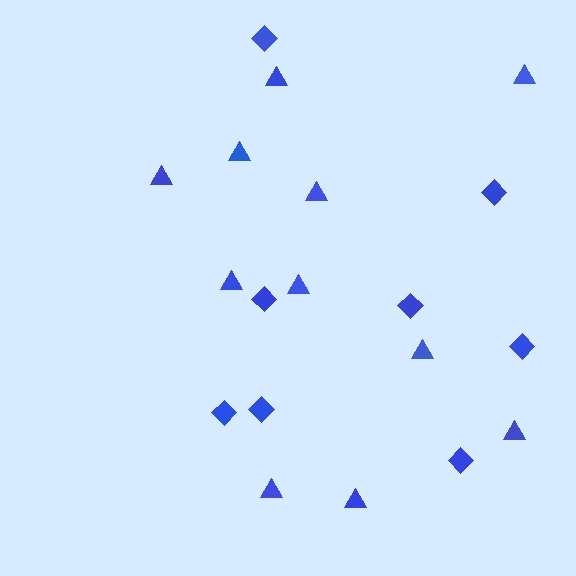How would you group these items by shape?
There are 2 groups: one group of diamonds (8) and one group of triangles (11).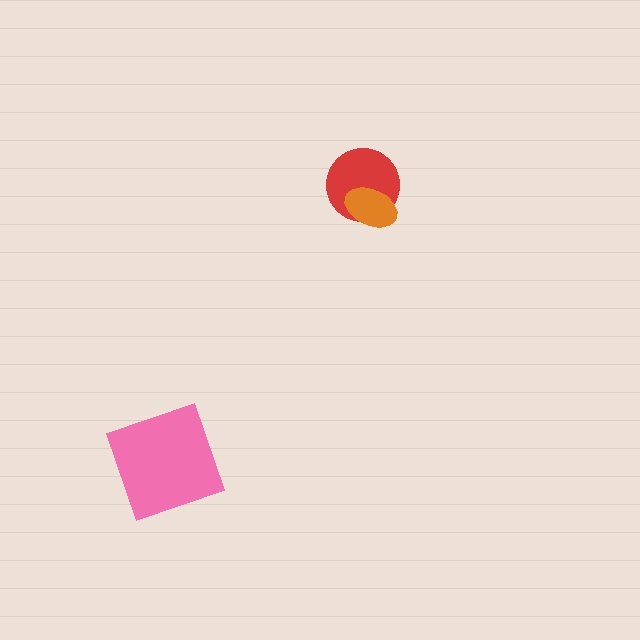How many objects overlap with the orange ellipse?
1 object overlaps with the orange ellipse.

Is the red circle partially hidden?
Yes, it is partially covered by another shape.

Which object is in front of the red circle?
The orange ellipse is in front of the red circle.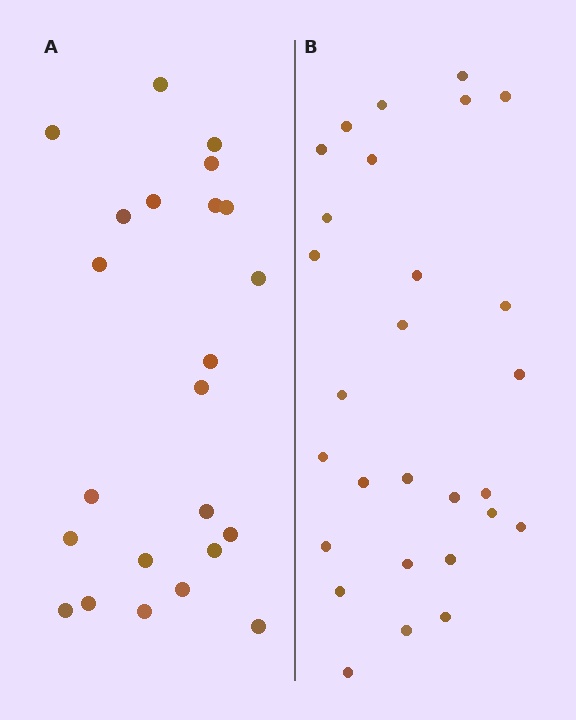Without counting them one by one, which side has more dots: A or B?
Region B (the right region) has more dots.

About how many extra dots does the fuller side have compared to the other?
Region B has about 5 more dots than region A.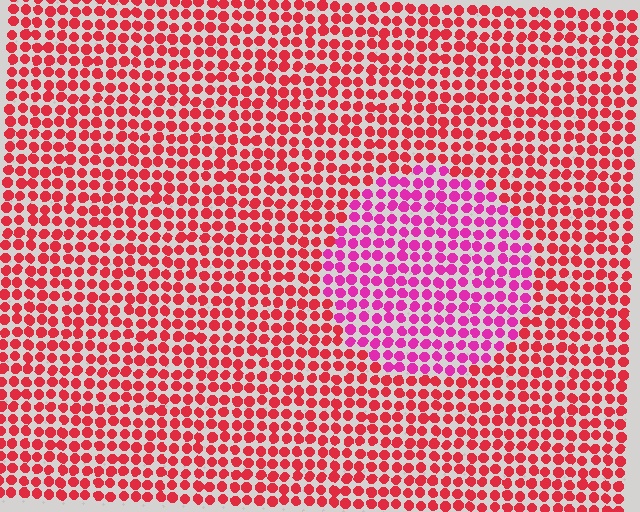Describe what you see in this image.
The image is filled with small red elements in a uniform arrangement. A circle-shaped region is visible where the elements are tinted to a slightly different hue, forming a subtle color boundary.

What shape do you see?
I see a circle.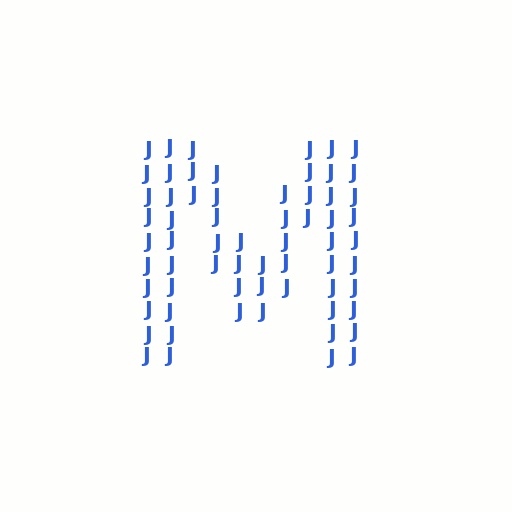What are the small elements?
The small elements are letter J's.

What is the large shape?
The large shape is the letter M.